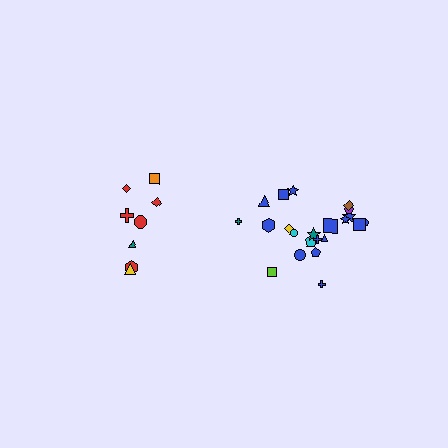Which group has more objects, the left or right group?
The right group.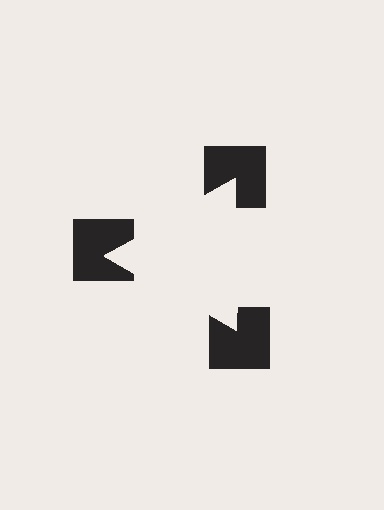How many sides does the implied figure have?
3 sides.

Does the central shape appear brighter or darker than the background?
It typically appears slightly brighter than the background, even though no actual brightness change is drawn.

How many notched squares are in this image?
There are 3 — one at each vertex of the illusory triangle.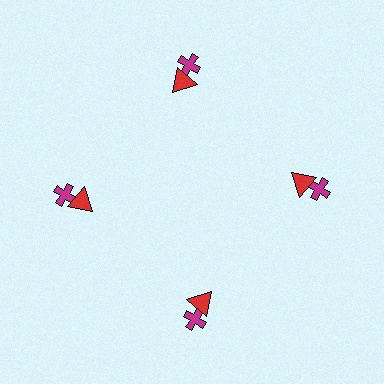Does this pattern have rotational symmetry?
Yes, this pattern has 4-fold rotational symmetry. It looks the same after rotating 90 degrees around the center.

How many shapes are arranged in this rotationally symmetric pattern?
There are 8 shapes, arranged in 4 groups of 2.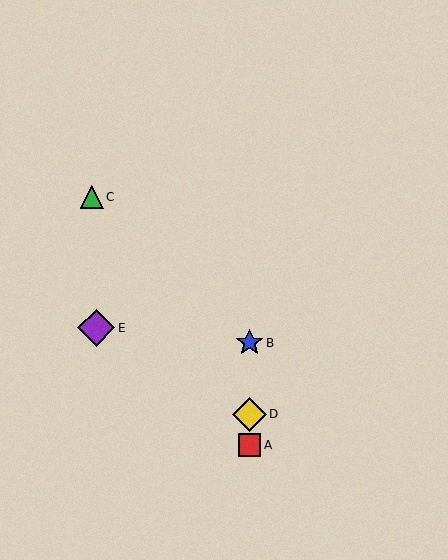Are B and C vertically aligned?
No, B is at x≈249 and C is at x≈92.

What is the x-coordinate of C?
Object C is at x≈92.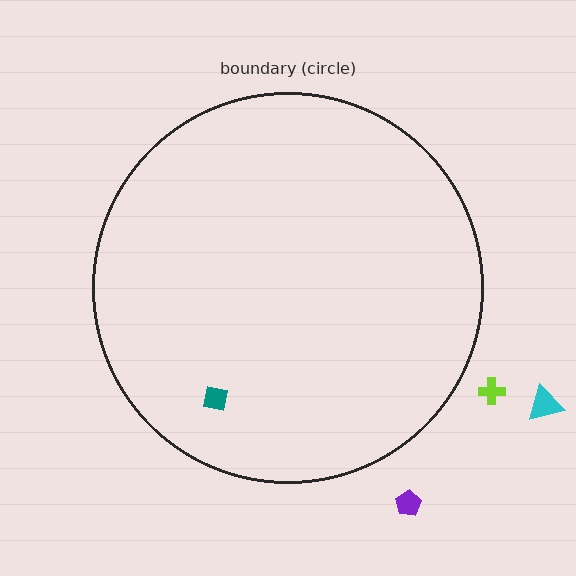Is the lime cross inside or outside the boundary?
Outside.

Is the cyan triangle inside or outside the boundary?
Outside.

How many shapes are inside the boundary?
1 inside, 3 outside.